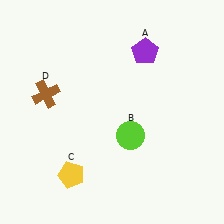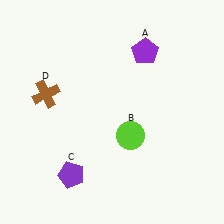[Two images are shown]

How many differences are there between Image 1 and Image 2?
There is 1 difference between the two images.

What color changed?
The pentagon (C) changed from yellow in Image 1 to purple in Image 2.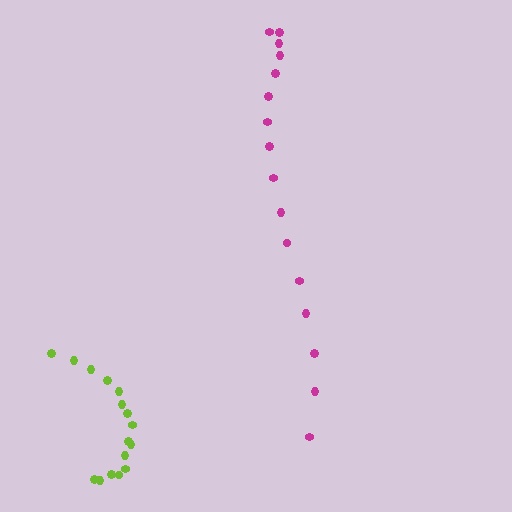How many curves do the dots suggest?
There are 2 distinct paths.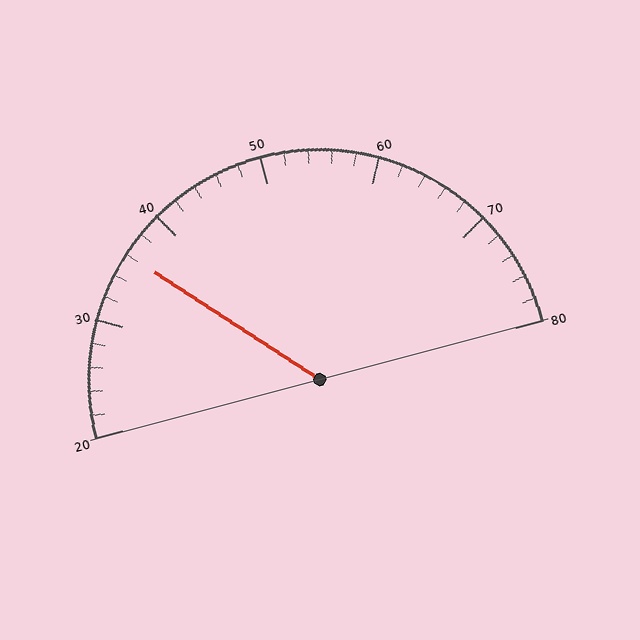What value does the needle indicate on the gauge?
The needle indicates approximately 36.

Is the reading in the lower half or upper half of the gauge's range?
The reading is in the lower half of the range (20 to 80).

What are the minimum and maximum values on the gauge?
The gauge ranges from 20 to 80.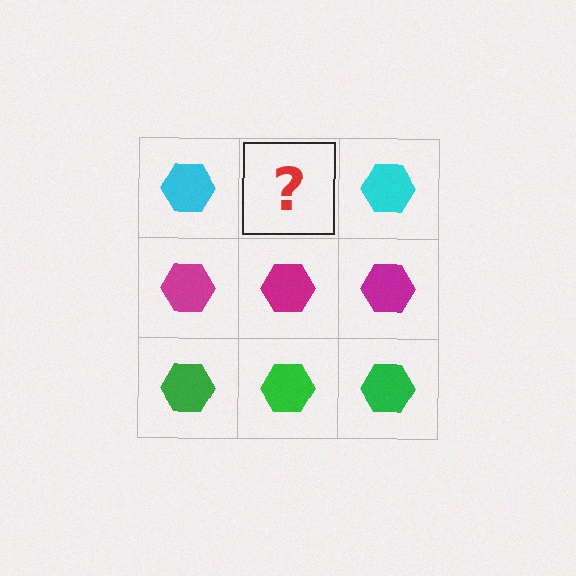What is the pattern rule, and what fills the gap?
The rule is that each row has a consistent color. The gap should be filled with a cyan hexagon.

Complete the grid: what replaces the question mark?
The question mark should be replaced with a cyan hexagon.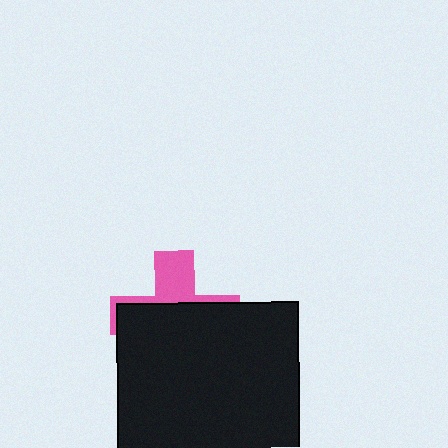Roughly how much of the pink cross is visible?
A small part of it is visible (roughly 33%).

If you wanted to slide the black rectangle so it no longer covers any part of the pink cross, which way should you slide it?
Slide it down — that is the most direct way to separate the two shapes.